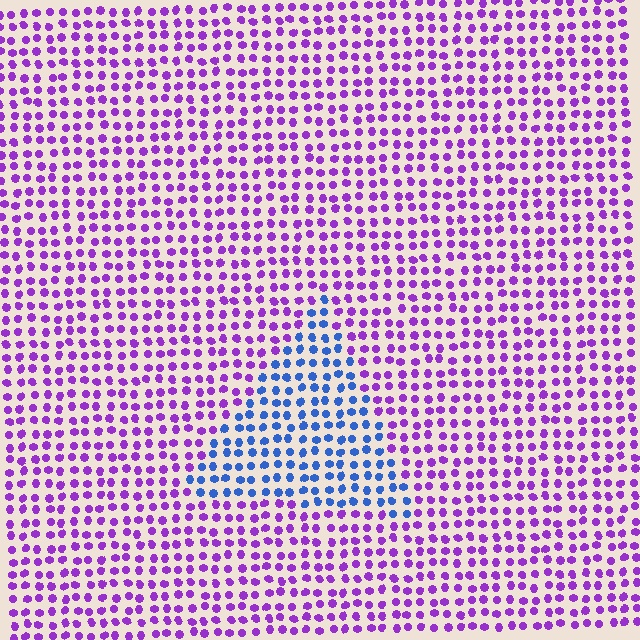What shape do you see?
I see a triangle.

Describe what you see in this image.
The image is filled with small purple elements in a uniform arrangement. A triangle-shaped region is visible where the elements are tinted to a slightly different hue, forming a subtle color boundary.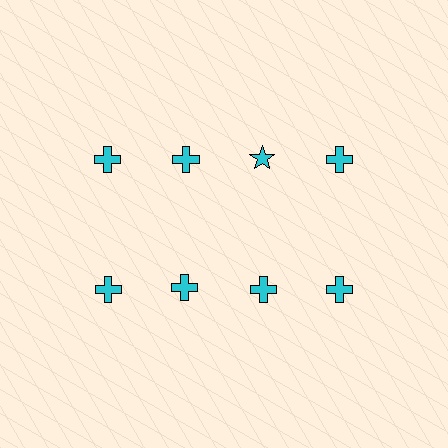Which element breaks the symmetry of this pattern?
The cyan star in the top row, center column breaks the symmetry. All other shapes are cyan crosses.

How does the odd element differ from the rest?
It has a different shape: star instead of cross.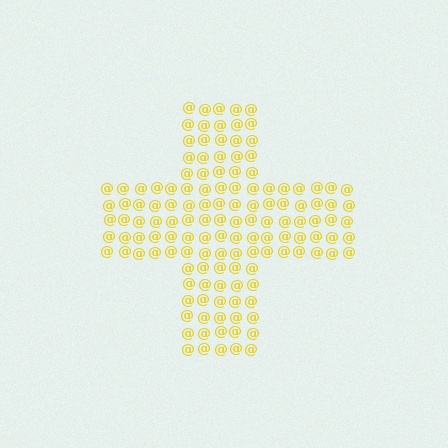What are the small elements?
The small elements are at signs.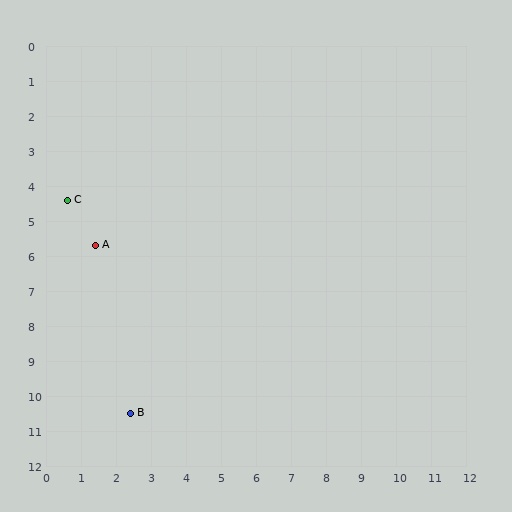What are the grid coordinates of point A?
Point A is at approximately (1.4, 5.7).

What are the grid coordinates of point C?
Point C is at approximately (0.6, 4.4).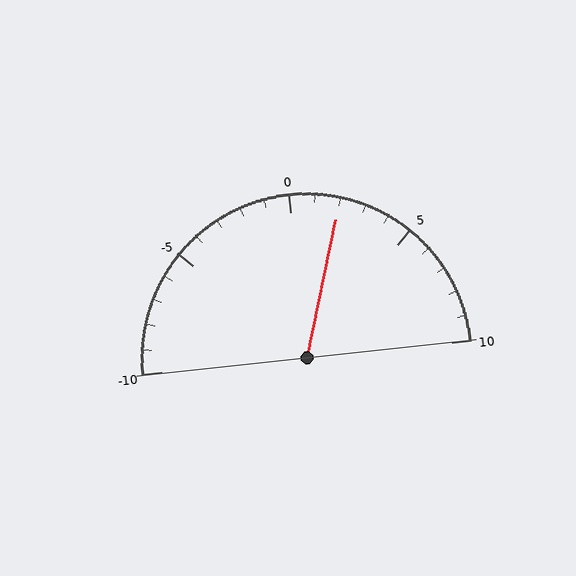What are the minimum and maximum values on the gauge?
The gauge ranges from -10 to 10.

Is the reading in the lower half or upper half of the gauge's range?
The reading is in the upper half of the range (-10 to 10).